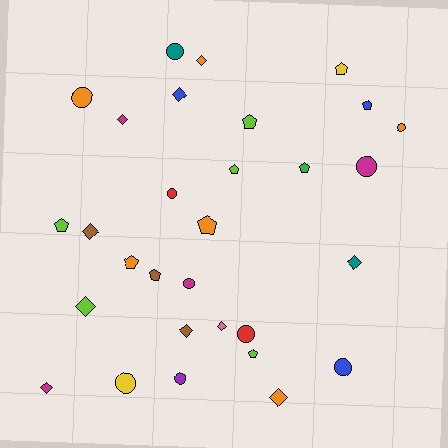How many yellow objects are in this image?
There are 2 yellow objects.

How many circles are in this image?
There are 10 circles.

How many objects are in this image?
There are 30 objects.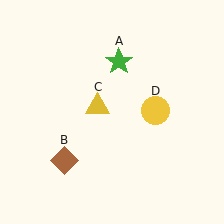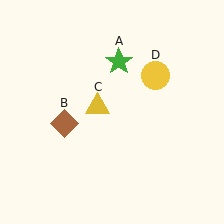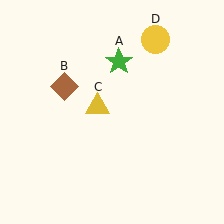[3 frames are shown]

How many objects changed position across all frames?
2 objects changed position: brown diamond (object B), yellow circle (object D).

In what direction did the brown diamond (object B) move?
The brown diamond (object B) moved up.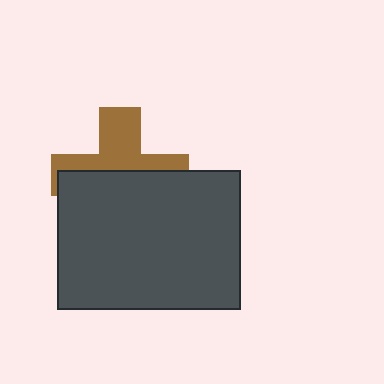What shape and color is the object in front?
The object in front is a dark gray rectangle.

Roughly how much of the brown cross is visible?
A small part of it is visible (roughly 44%).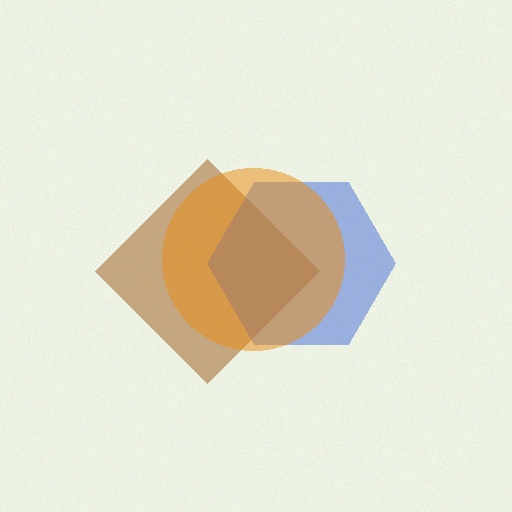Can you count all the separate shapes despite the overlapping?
Yes, there are 3 separate shapes.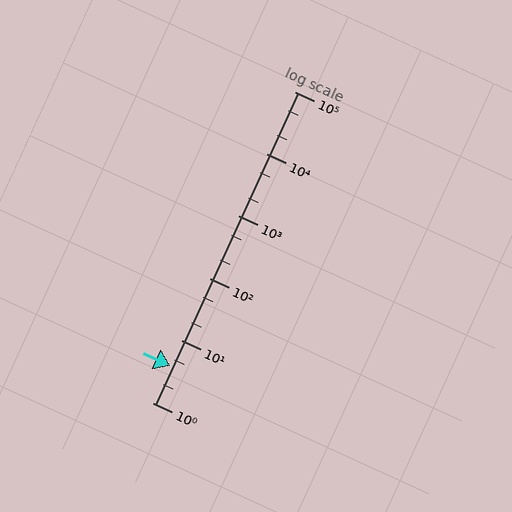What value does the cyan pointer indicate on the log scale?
The pointer indicates approximately 3.9.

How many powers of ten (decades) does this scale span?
The scale spans 5 decades, from 1 to 100000.